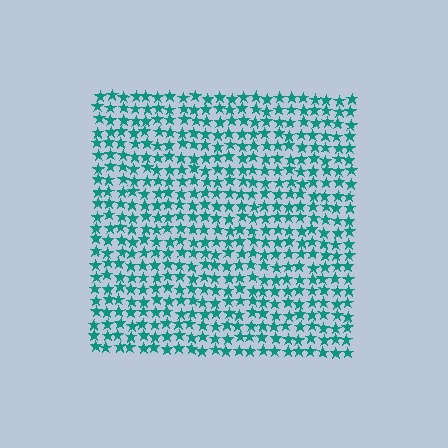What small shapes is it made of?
It is made of small stars.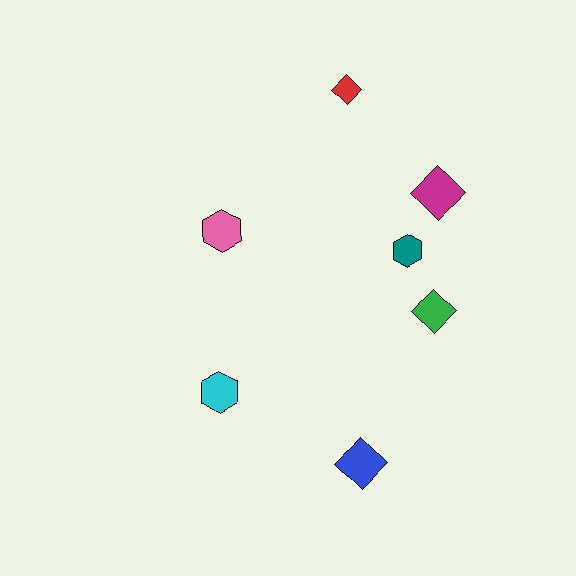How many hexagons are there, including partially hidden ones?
There are 3 hexagons.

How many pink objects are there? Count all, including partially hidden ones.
There is 1 pink object.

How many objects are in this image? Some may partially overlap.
There are 7 objects.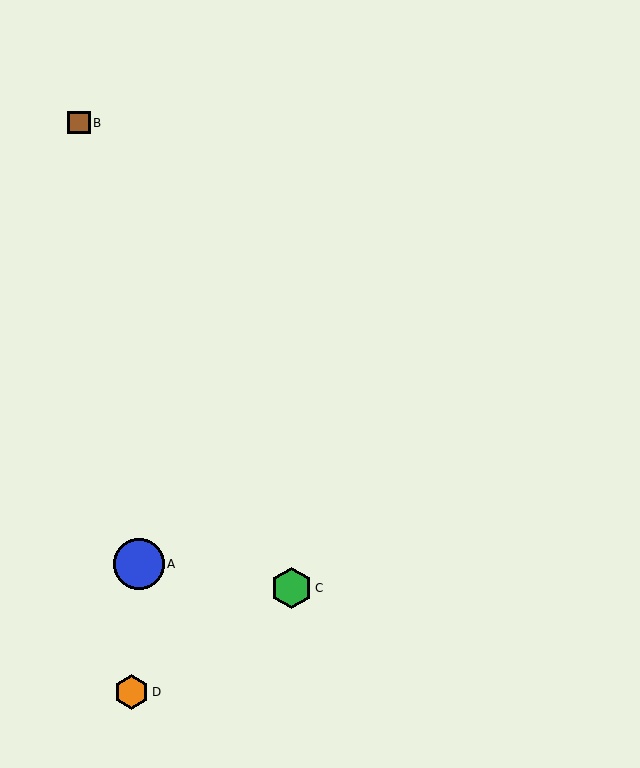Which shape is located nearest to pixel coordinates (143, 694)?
The orange hexagon (labeled D) at (131, 692) is nearest to that location.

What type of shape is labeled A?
Shape A is a blue circle.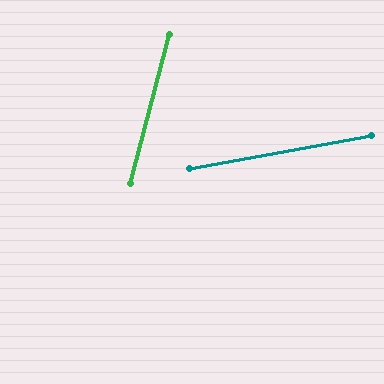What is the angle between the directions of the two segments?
Approximately 65 degrees.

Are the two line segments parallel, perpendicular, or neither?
Neither parallel nor perpendicular — they differ by about 65°.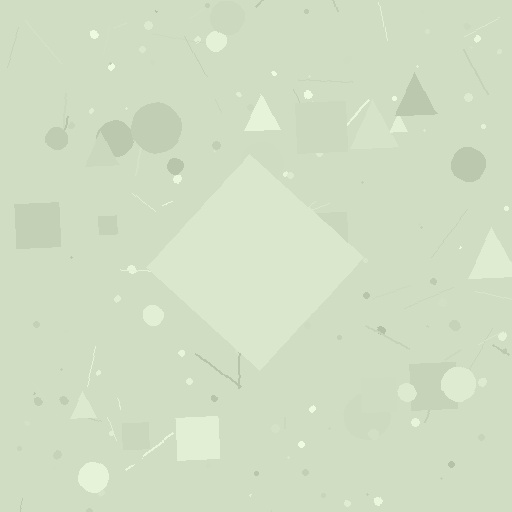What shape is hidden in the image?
A diamond is hidden in the image.